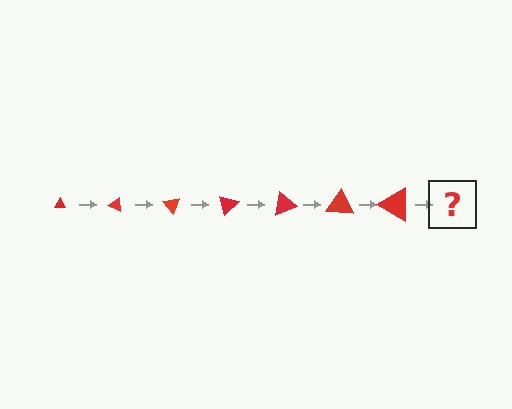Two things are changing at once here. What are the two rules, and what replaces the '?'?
The two rules are that the triangle grows larger each step and it rotates 25 degrees each step. The '?' should be a triangle, larger than the previous one and rotated 175 degrees from the start.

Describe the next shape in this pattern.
It should be a triangle, larger than the previous one and rotated 175 degrees from the start.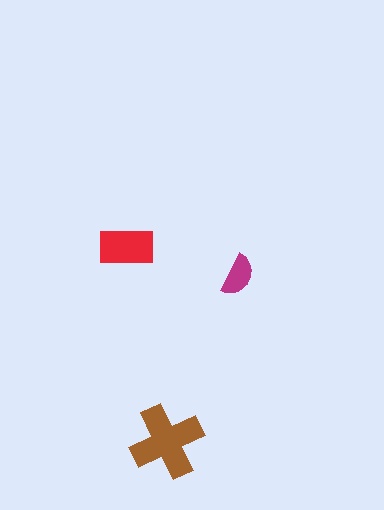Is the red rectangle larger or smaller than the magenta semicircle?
Larger.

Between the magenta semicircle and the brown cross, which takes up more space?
The brown cross.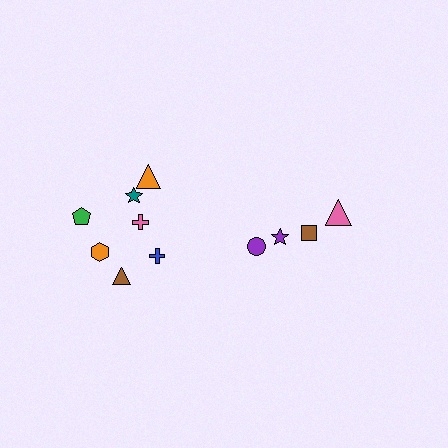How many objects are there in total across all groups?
There are 11 objects.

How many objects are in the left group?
There are 7 objects.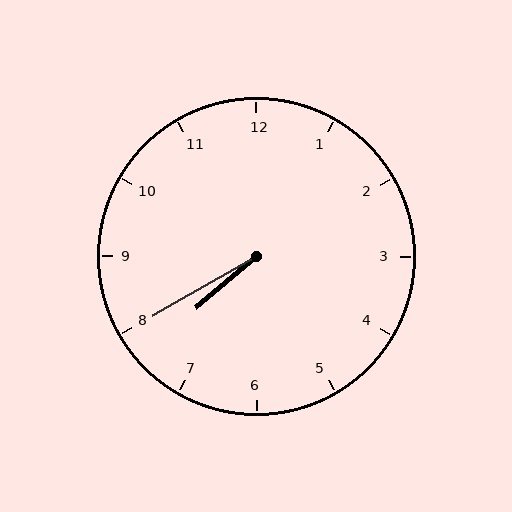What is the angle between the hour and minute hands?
Approximately 10 degrees.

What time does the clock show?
7:40.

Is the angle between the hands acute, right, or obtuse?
It is acute.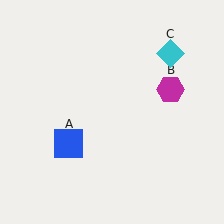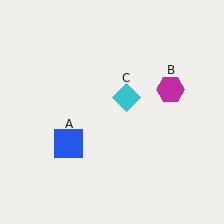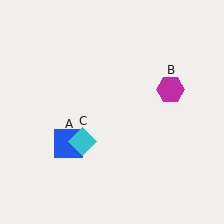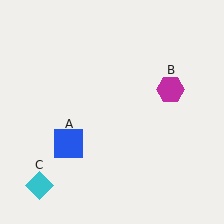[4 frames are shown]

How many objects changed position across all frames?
1 object changed position: cyan diamond (object C).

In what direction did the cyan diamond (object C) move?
The cyan diamond (object C) moved down and to the left.